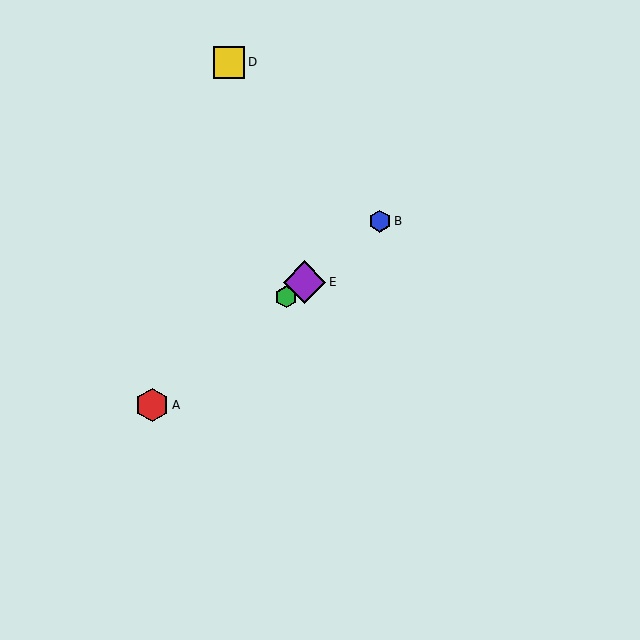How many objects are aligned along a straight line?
4 objects (A, B, C, E) are aligned along a straight line.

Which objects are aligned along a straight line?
Objects A, B, C, E are aligned along a straight line.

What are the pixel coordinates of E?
Object E is at (305, 282).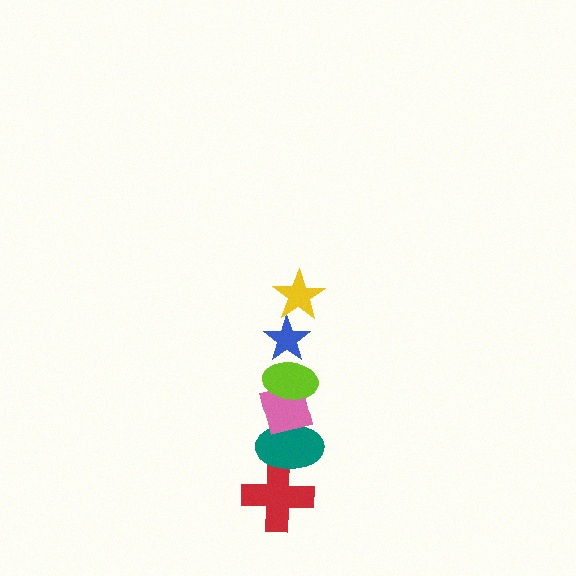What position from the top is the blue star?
The blue star is 2nd from the top.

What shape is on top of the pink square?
The lime ellipse is on top of the pink square.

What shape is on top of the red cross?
The teal ellipse is on top of the red cross.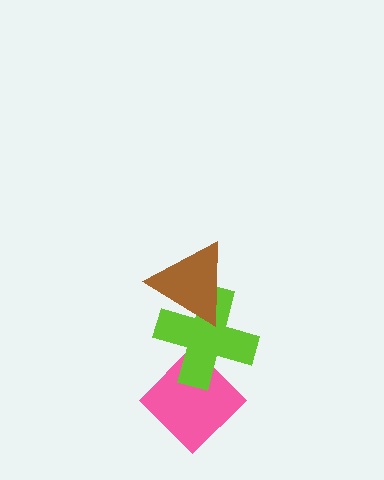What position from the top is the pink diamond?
The pink diamond is 3rd from the top.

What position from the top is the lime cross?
The lime cross is 2nd from the top.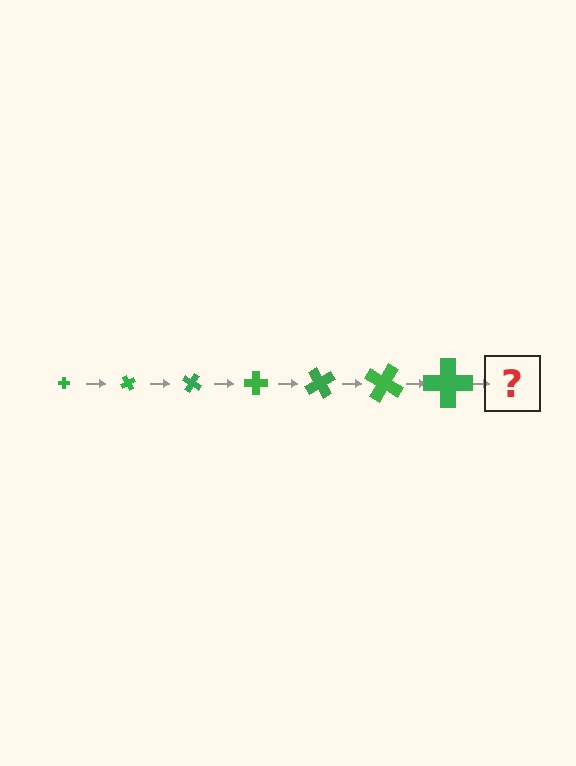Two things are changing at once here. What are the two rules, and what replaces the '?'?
The two rules are that the cross grows larger each step and it rotates 60 degrees each step. The '?' should be a cross, larger than the previous one and rotated 420 degrees from the start.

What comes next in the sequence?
The next element should be a cross, larger than the previous one and rotated 420 degrees from the start.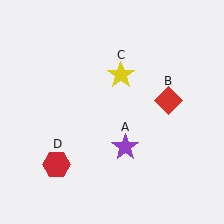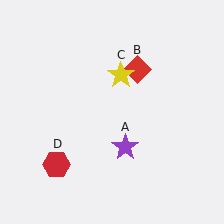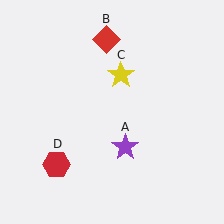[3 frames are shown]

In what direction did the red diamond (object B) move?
The red diamond (object B) moved up and to the left.